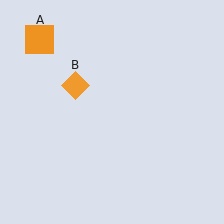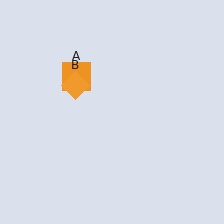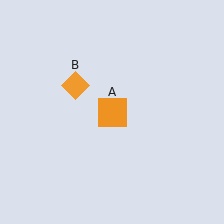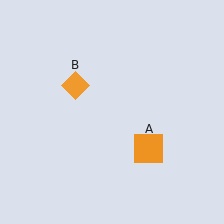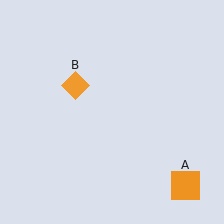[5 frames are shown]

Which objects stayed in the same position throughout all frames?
Orange diamond (object B) remained stationary.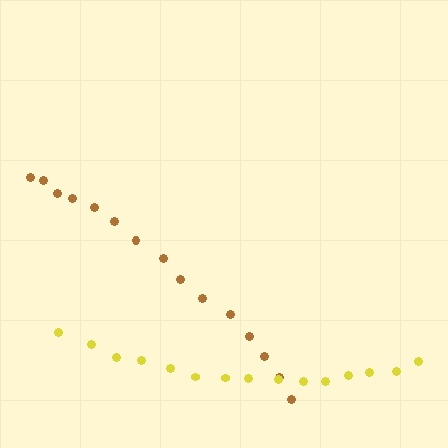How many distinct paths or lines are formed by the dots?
There are 2 distinct paths.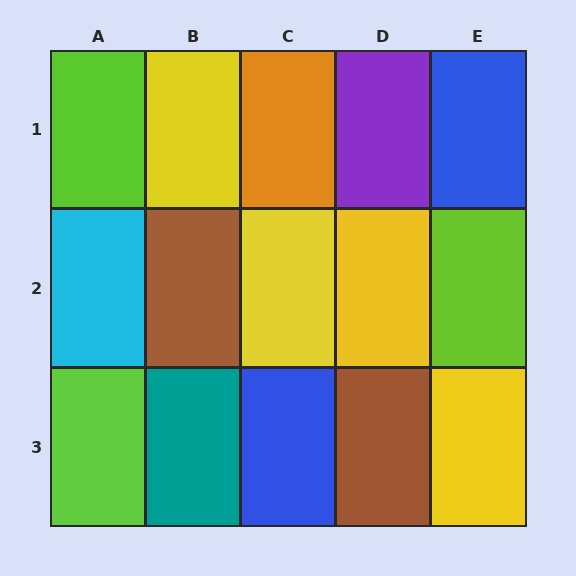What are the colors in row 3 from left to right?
Lime, teal, blue, brown, yellow.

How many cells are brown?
2 cells are brown.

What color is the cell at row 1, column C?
Orange.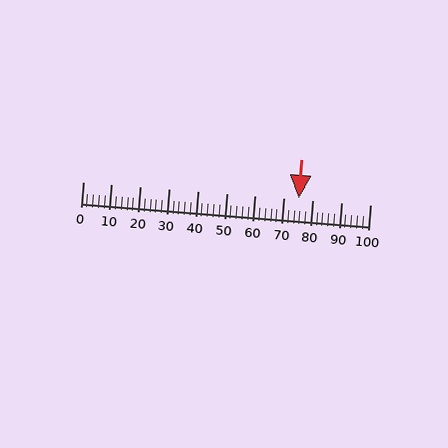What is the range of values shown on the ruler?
The ruler shows values from 0 to 100.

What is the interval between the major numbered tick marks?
The major tick marks are spaced 10 units apart.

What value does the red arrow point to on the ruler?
The red arrow points to approximately 75.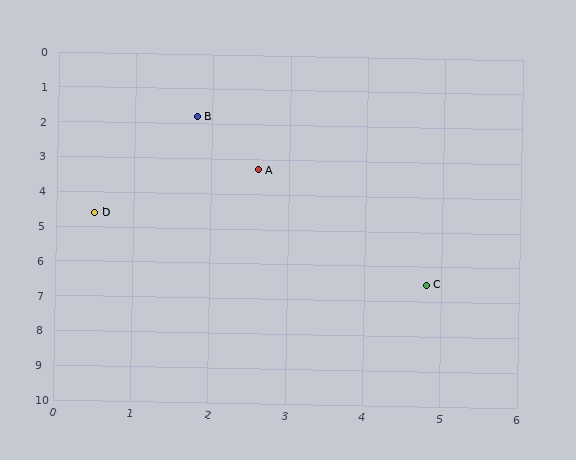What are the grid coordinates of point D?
Point D is at approximately (0.5, 4.6).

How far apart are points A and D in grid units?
Points A and D are about 2.5 grid units apart.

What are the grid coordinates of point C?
Point C is at approximately (4.8, 6.5).